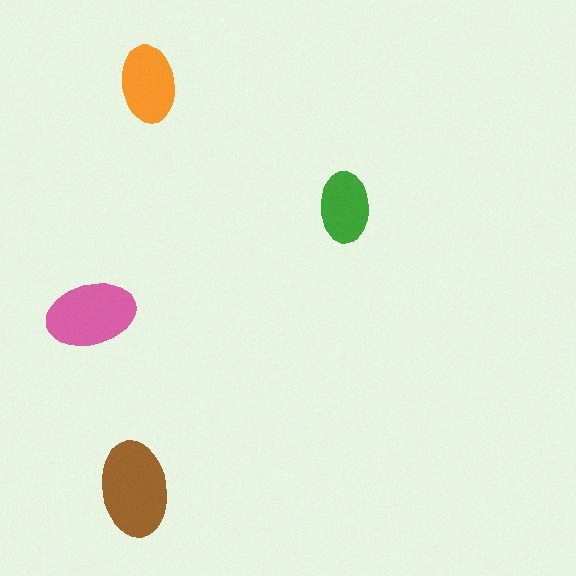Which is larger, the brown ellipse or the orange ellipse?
The brown one.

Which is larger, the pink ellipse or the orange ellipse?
The pink one.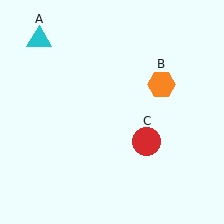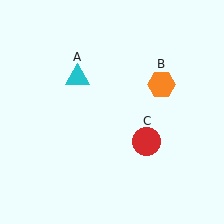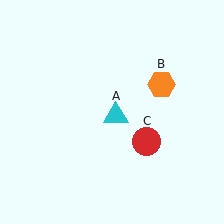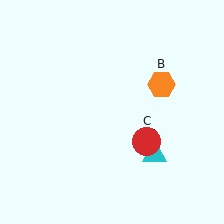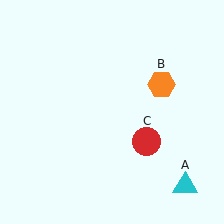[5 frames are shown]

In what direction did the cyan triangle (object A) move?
The cyan triangle (object A) moved down and to the right.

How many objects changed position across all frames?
1 object changed position: cyan triangle (object A).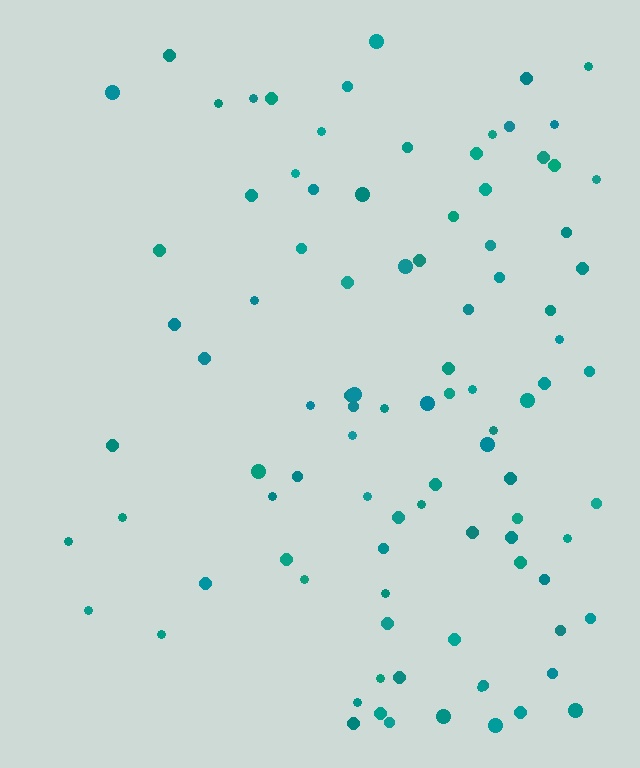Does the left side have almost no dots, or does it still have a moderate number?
Still a moderate number, just noticeably fewer than the right.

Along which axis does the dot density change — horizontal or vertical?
Horizontal.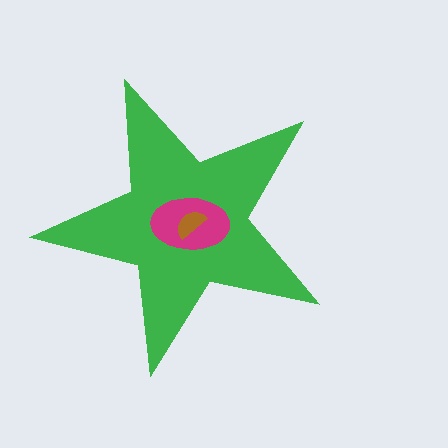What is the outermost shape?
The green star.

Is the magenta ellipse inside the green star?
Yes.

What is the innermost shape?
The brown semicircle.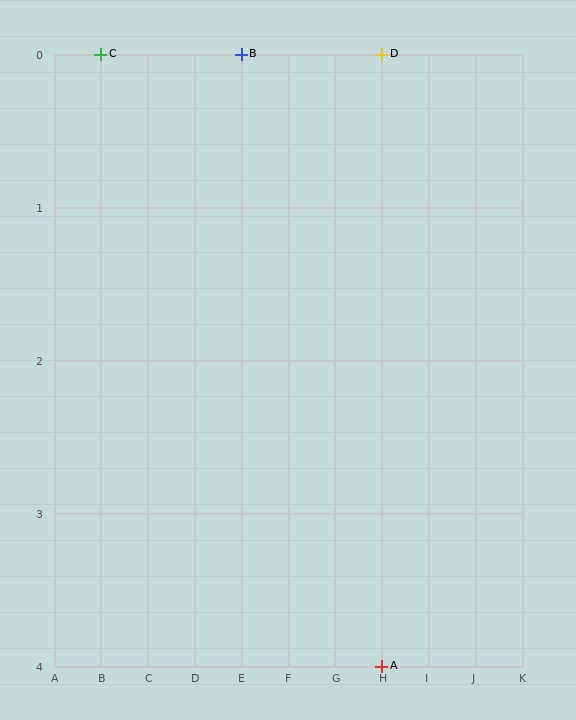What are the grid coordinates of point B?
Point B is at grid coordinates (E, 0).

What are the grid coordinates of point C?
Point C is at grid coordinates (B, 0).